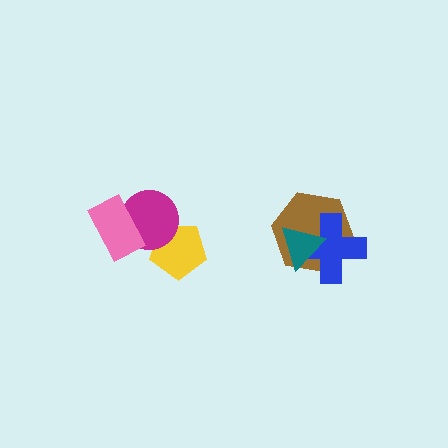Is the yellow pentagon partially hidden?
Yes, it is partially covered by another shape.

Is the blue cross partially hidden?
Yes, it is partially covered by another shape.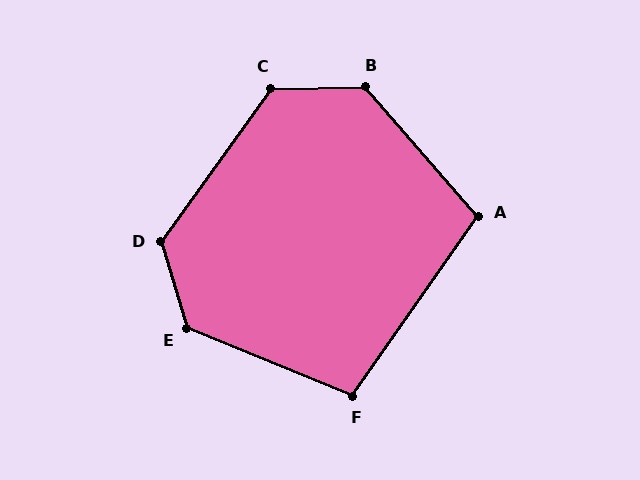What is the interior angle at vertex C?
Approximately 126 degrees (obtuse).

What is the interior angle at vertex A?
Approximately 104 degrees (obtuse).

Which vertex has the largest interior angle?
B, at approximately 130 degrees.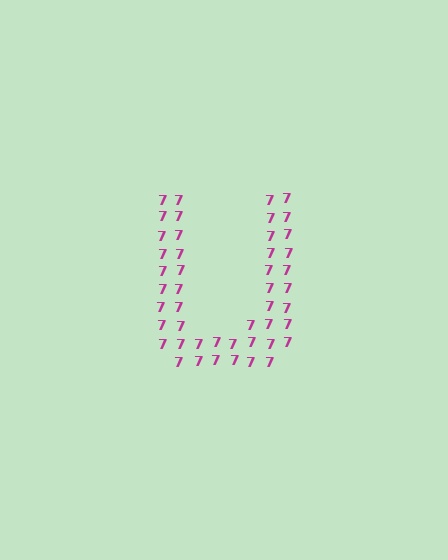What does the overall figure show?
The overall figure shows the letter U.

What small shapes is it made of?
It is made of small digit 7's.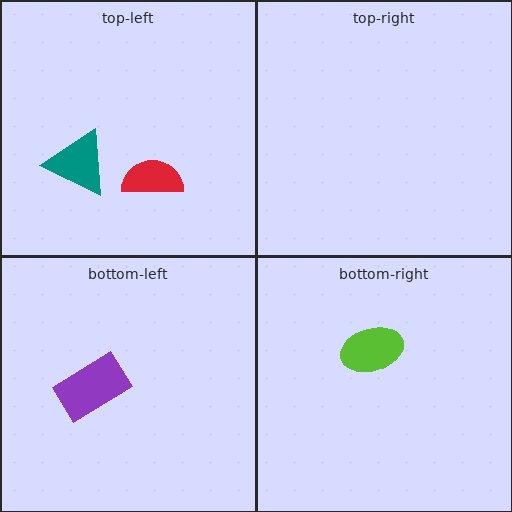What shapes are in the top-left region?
The red semicircle, the teal triangle.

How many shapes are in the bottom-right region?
1.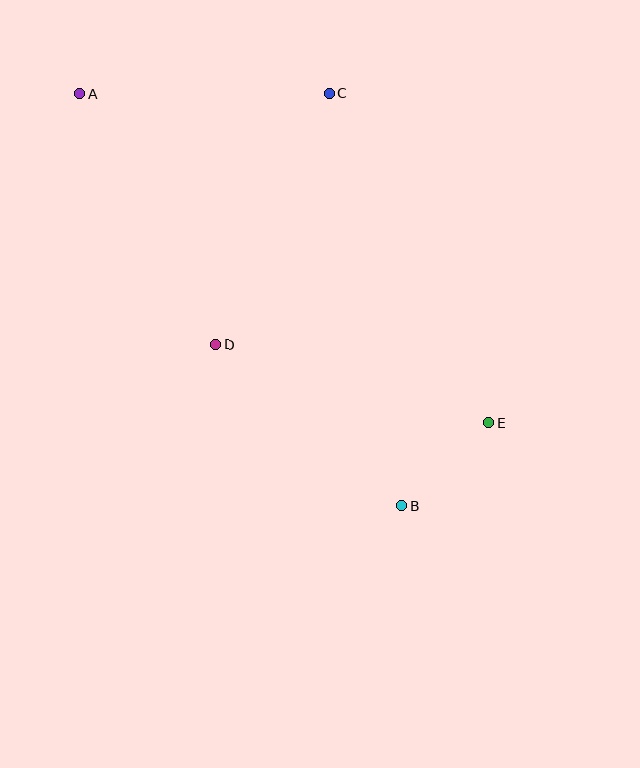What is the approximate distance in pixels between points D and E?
The distance between D and E is approximately 285 pixels.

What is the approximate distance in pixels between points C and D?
The distance between C and D is approximately 276 pixels.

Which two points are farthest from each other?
Points A and E are farthest from each other.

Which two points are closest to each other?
Points B and E are closest to each other.